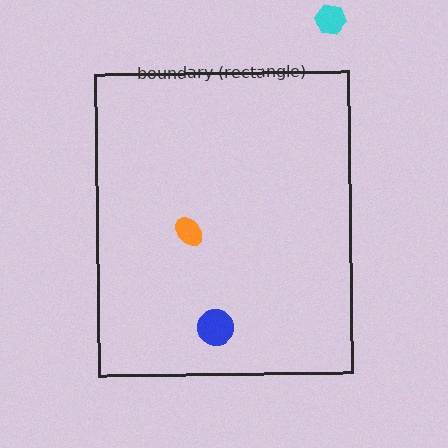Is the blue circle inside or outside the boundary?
Inside.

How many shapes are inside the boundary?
2 inside, 1 outside.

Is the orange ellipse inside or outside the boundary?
Inside.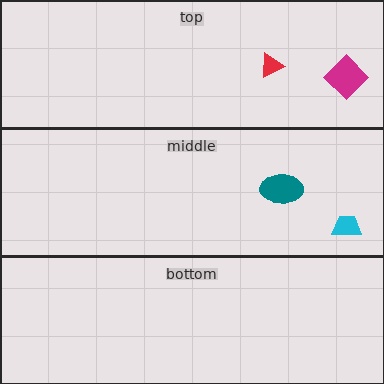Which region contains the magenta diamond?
The top region.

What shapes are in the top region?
The magenta diamond, the red triangle.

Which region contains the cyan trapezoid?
The middle region.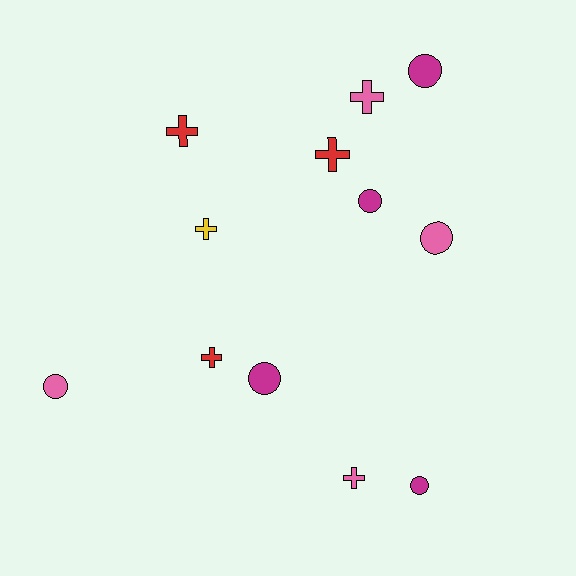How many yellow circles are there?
There are no yellow circles.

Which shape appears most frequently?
Cross, with 6 objects.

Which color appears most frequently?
Magenta, with 4 objects.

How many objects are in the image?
There are 12 objects.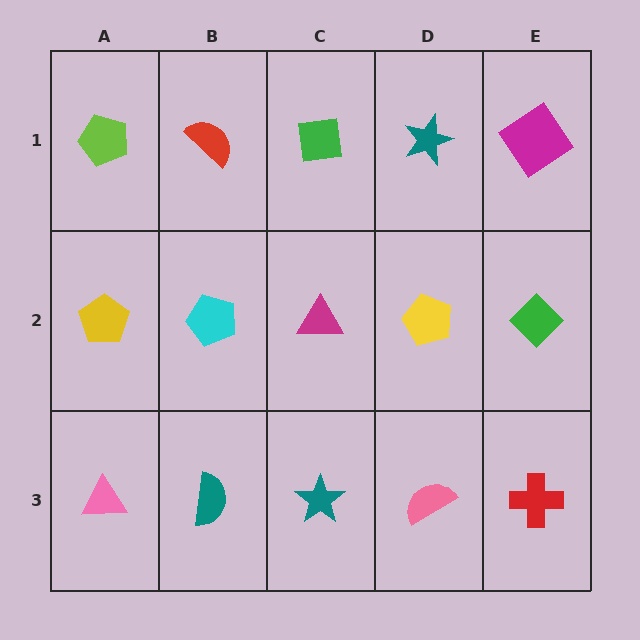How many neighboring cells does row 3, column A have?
2.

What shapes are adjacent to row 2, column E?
A magenta diamond (row 1, column E), a red cross (row 3, column E), a yellow pentagon (row 2, column D).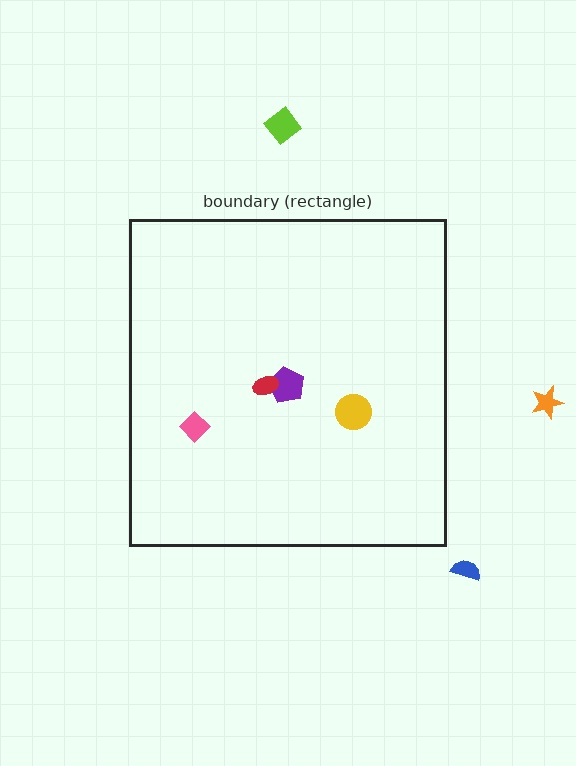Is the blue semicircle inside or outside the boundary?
Outside.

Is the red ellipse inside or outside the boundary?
Inside.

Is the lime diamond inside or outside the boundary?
Outside.